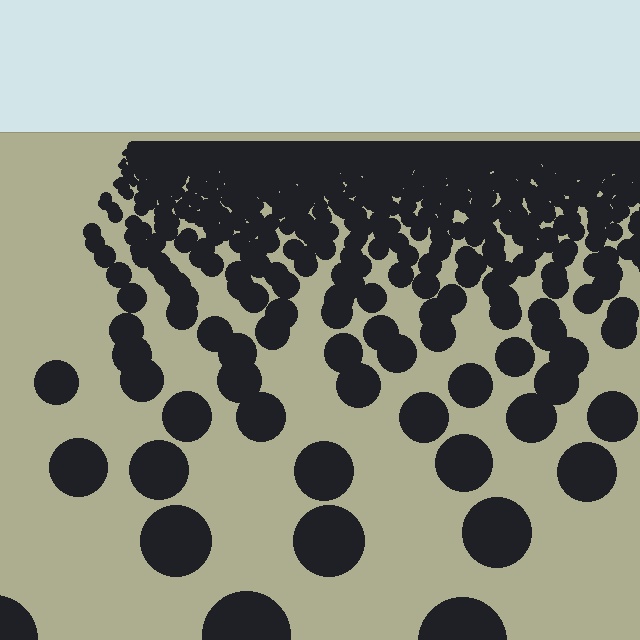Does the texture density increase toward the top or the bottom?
Density increases toward the top.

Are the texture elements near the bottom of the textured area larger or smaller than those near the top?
Larger. Near the bottom, elements are closer to the viewer and appear at a bigger on-screen size.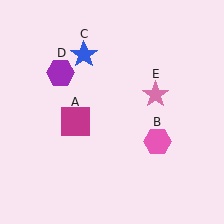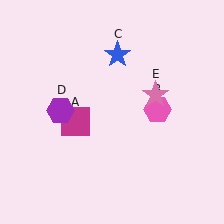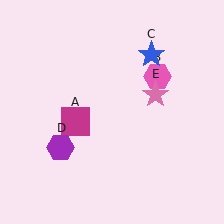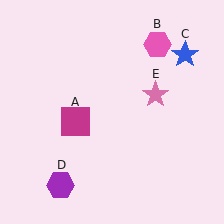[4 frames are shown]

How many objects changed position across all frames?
3 objects changed position: pink hexagon (object B), blue star (object C), purple hexagon (object D).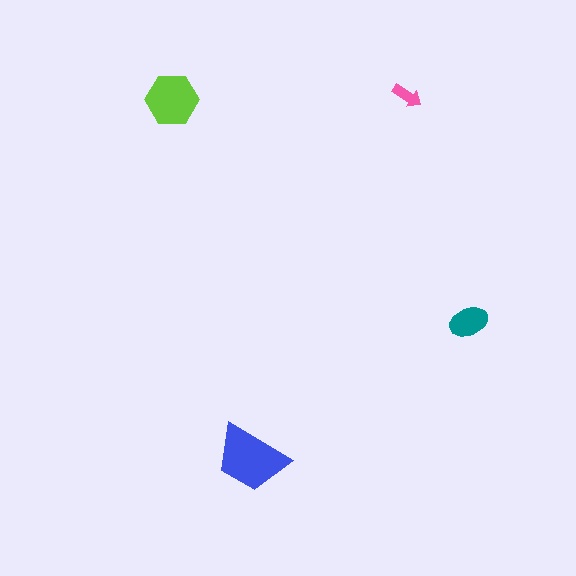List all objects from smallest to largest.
The pink arrow, the teal ellipse, the lime hexagon, the blue trapezoid.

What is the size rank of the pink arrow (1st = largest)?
4th.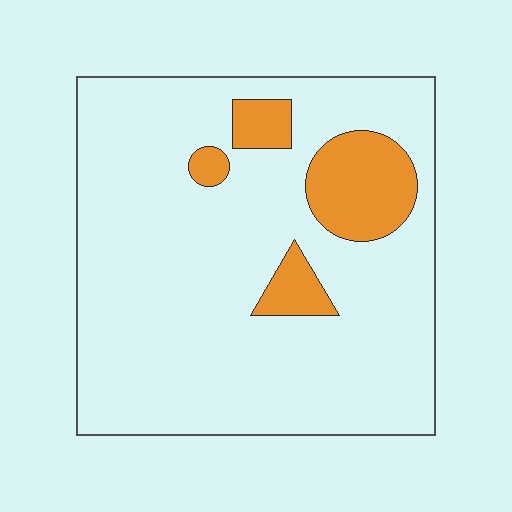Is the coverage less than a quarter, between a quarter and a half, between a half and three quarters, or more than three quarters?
Less than a quarter.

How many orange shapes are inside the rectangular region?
4.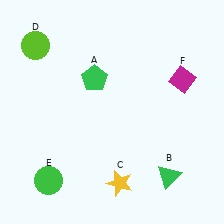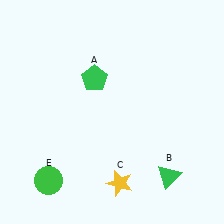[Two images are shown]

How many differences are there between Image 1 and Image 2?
There are 2 differences between the two images.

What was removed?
The magenta diamond (F), the lime circle (D) were removed in Image 2.